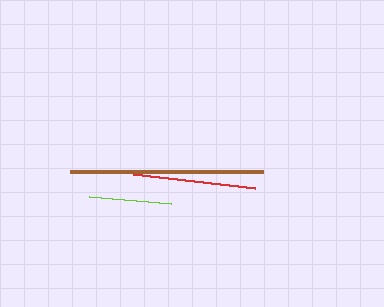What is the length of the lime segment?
The lime segment is approximately 83 pixels long.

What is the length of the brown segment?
The brown segment is approximately 193 pixels long.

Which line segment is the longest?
The brown line is the longest at approximately 193 pixels.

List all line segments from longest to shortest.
From longest to shortest: brown, red, lime.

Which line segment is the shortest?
The lime line is the shortest at approximately 83 pixels.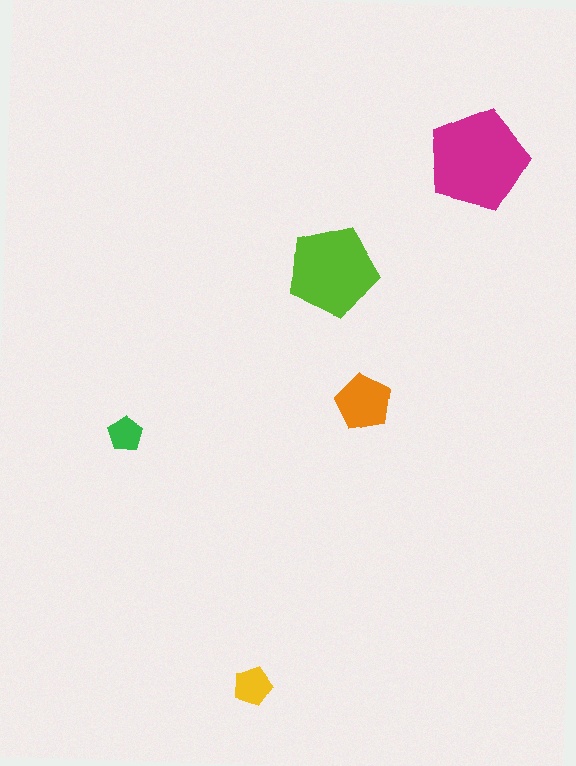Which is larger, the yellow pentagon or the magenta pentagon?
The magenta one.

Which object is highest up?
The magenta pentagon is topmost.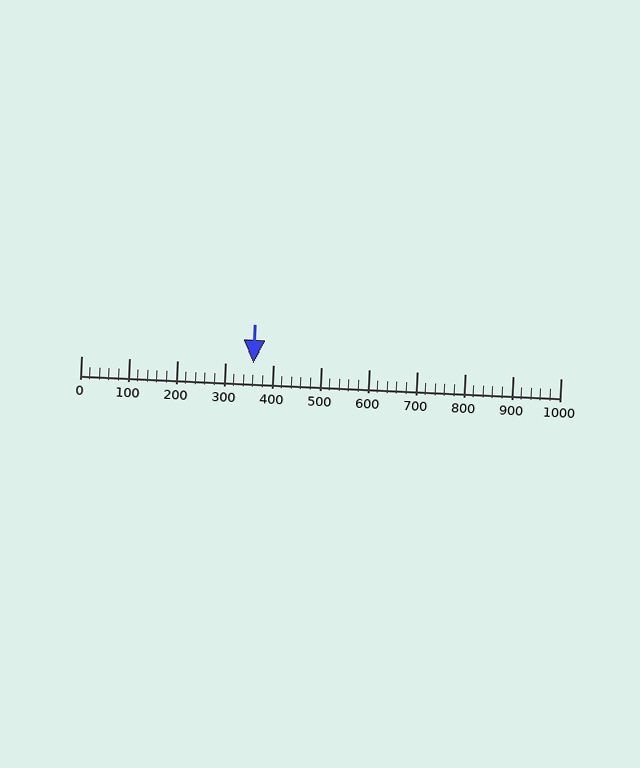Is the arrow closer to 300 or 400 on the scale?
The arrow is closer to 400.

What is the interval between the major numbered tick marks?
The major tick marks are spaced 100 units apart.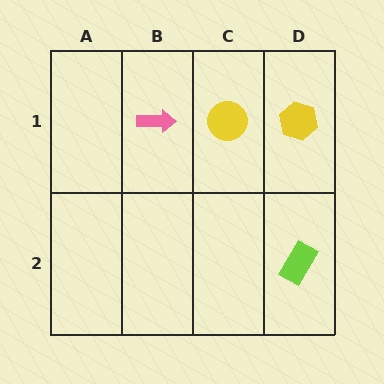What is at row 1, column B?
A pink arrow.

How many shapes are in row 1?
3 shapes.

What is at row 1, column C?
A yellow circle.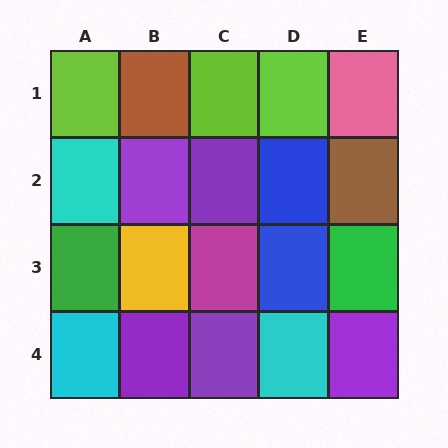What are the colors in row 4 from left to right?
Cyan, purple, purple, cyan, purple.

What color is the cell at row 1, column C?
Lime.